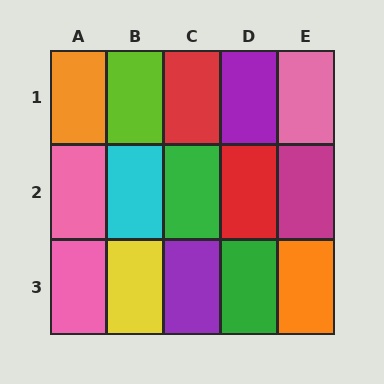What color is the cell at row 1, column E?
Pink.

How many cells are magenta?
1 cell is magenta.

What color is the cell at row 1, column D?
Purple.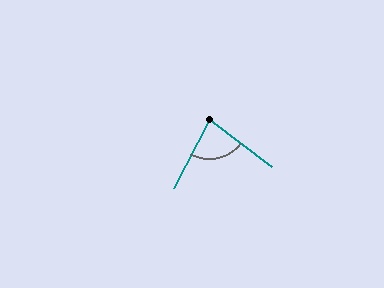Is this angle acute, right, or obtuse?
It is acute.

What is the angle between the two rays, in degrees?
Approximately 80 degrees.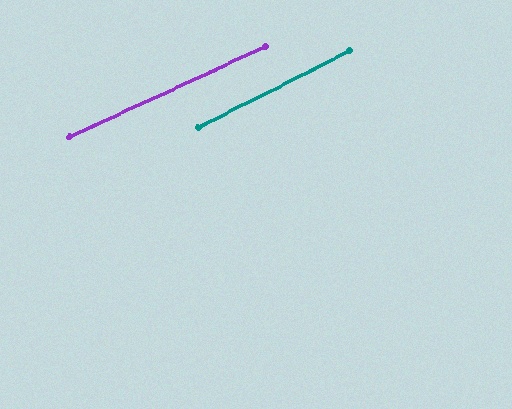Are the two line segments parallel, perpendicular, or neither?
Parallel — their directions differ by only 1.8°.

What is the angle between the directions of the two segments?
Approximately 2 degrees.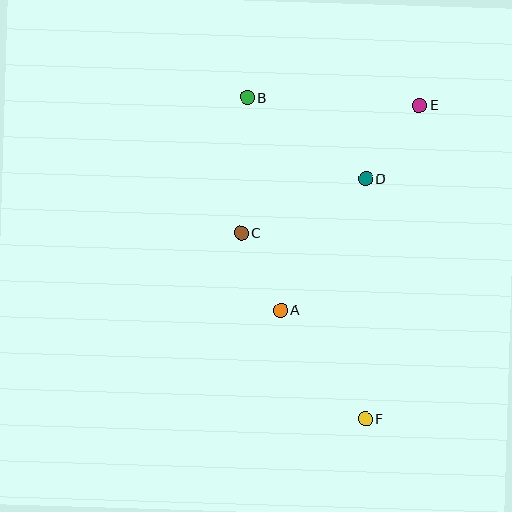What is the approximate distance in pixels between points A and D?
The distance between A and D is approximately 156 pixels.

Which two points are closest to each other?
Points A and C are closest to each other.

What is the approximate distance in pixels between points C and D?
The distance between C and D is approximately 136 pixels.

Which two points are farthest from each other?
Points B and F are farthest from each other.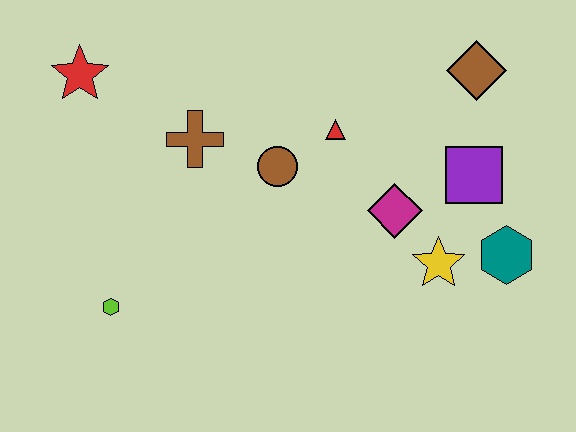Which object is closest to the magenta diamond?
The yellow star is closest to the magenta diamond.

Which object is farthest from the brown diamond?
The lime hexagon is farthest from the brown diamond.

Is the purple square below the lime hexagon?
No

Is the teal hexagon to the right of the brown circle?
Yes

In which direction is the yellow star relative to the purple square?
The yellow star is below the purple square.